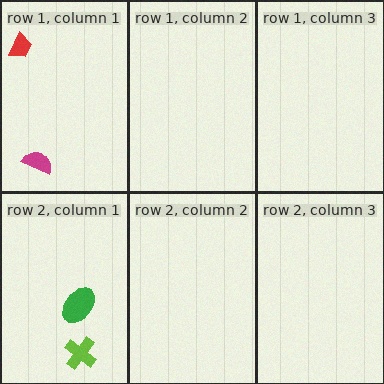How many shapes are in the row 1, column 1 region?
2.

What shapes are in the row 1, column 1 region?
The red trapezoid, the magenta semicircle.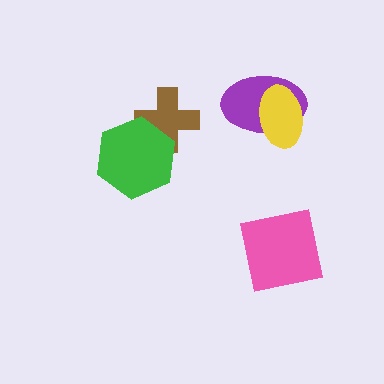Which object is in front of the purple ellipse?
The yellow ellipse is in front of the purple ellipse.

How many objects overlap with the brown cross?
1 object overlaps with the brown cross.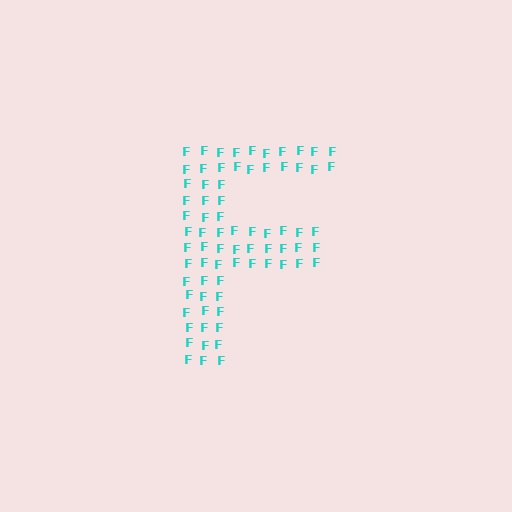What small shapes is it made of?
It is made of small letter F's.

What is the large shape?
The large shape is the letter F.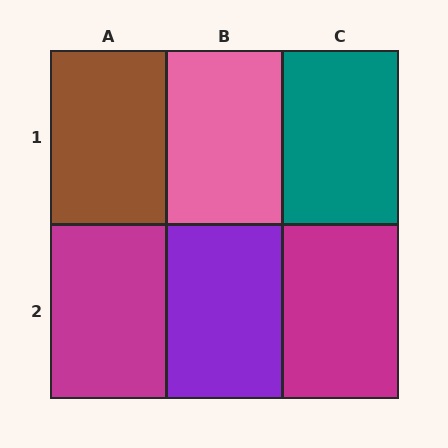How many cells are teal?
1 cell is teal.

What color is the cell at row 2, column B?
Purple.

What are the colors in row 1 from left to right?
Brown, pink, teal.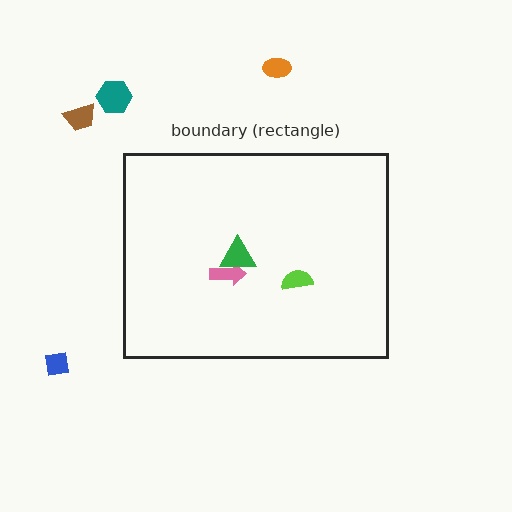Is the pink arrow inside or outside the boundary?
Inside.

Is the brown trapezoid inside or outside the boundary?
Outside.